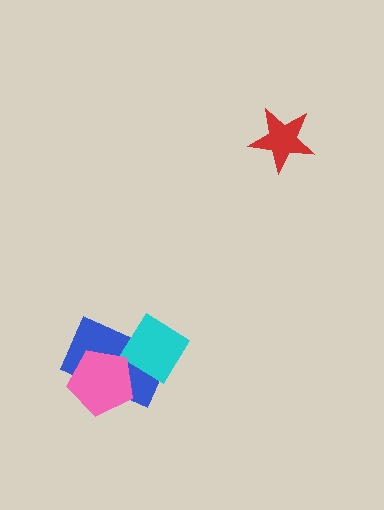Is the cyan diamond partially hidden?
Yes, it is partially covered by another shape.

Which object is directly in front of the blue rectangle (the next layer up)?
The cyan diamond is directly in front of the blue rectangle.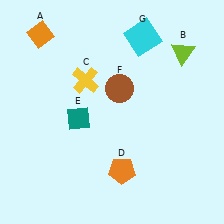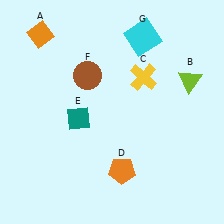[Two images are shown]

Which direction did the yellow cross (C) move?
The yellow cross (C) moved right.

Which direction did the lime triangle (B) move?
The lime triangle (B) moved down.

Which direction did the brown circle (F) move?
The brown circle (F) moved left.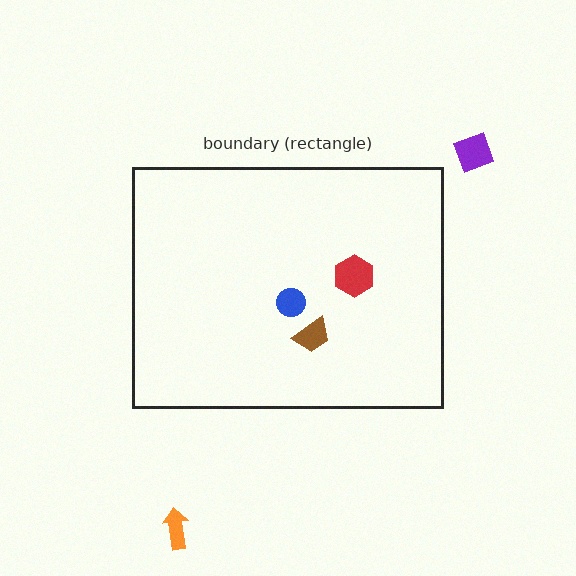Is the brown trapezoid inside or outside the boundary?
Inside.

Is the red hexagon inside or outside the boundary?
Inside.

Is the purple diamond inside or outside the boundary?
Outside.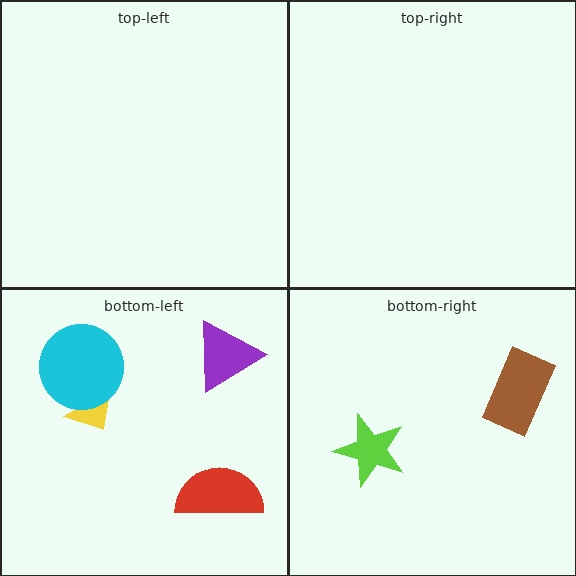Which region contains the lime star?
The bottom-right region.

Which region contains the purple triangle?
The bottom-left region.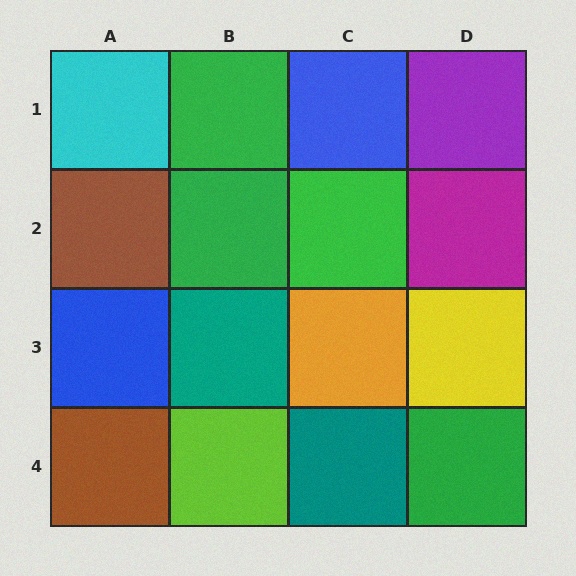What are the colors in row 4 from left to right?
Brown, lime, teal, green.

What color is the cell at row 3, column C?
Orange.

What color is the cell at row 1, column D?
Purple.